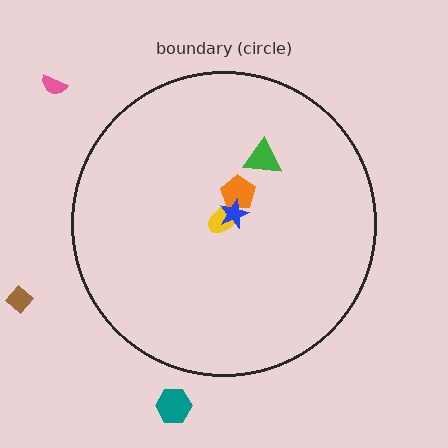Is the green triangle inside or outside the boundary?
Inside.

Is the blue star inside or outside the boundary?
Inside.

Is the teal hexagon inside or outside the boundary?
Outside.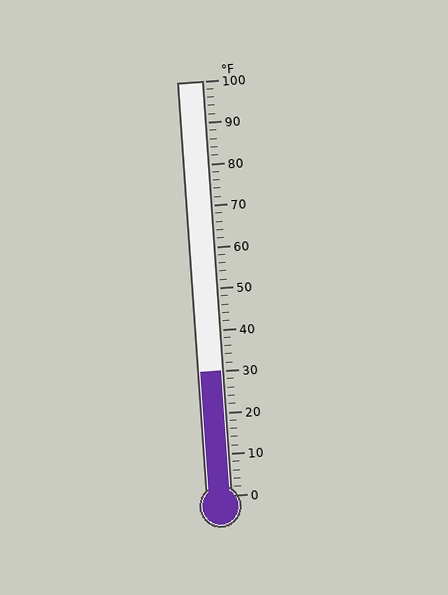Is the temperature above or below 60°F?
The temperature is below 60°F.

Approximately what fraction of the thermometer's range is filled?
The thermometer is filled to approximately 30% of its range.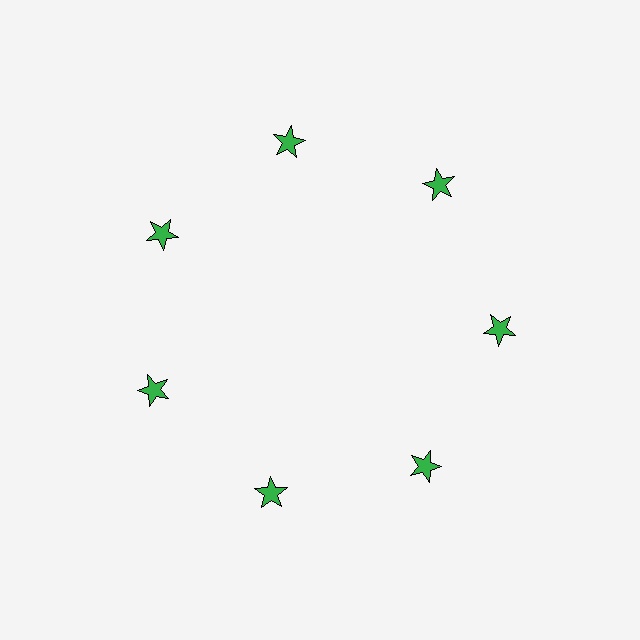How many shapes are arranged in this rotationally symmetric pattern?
There are 7 shapes, arranged in 7 groups of 1.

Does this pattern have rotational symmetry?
Yes, this pattern has 7-fold rotational symmetry. It looks the same after rotating 51 degrees around the center.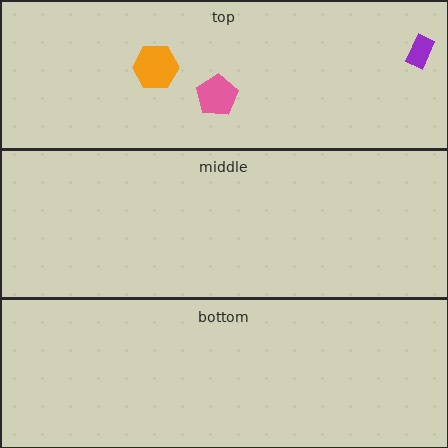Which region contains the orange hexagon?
The top region.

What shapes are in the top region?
The purple rectangle, the pink pentagon, the orange hexagon.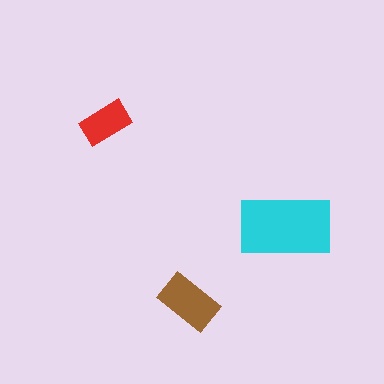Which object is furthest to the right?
The cyan rectangle is rightmost.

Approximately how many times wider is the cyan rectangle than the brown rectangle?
About 1.5 times wider.